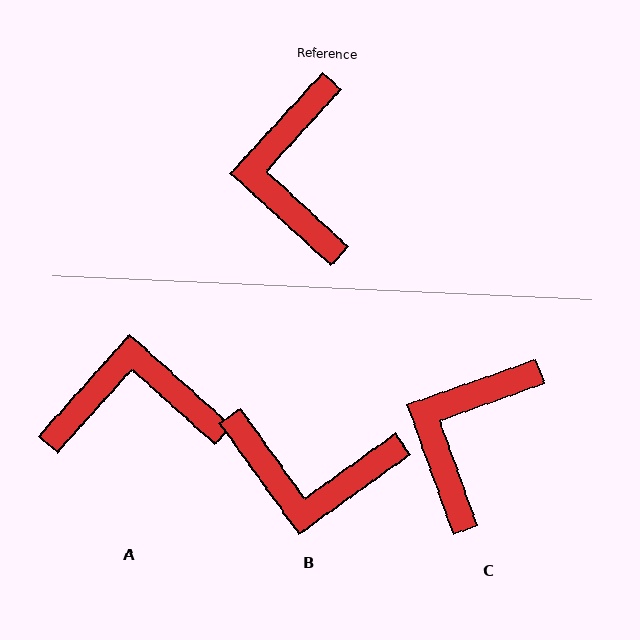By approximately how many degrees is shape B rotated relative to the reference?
Approximately 78 degrees counter-clockwise.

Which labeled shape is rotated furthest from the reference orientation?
A, about 89 degrees away.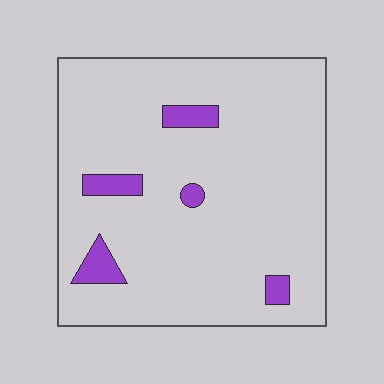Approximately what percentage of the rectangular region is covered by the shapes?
Approximately 5%.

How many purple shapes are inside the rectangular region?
5.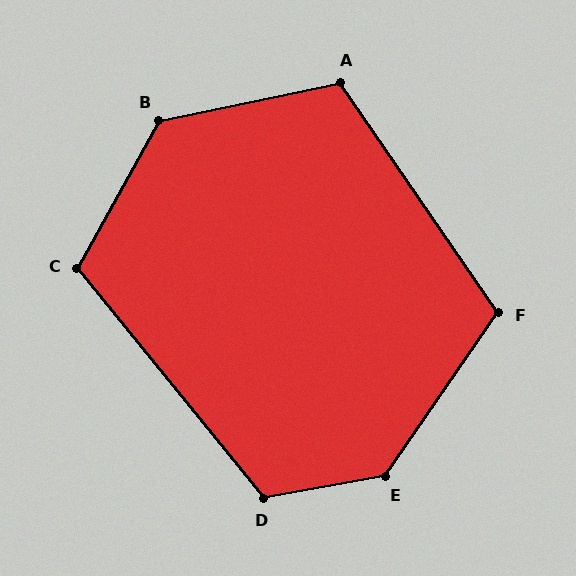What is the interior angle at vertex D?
Approximately 119 degrees (obtuse).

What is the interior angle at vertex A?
Approximately 113 degrees (obtuse).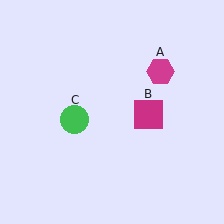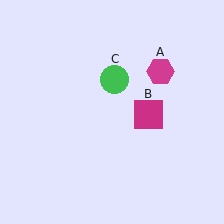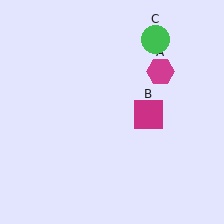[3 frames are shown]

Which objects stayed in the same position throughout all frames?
Magenta hexagon (object A) and magenta square (object B) remained stationary.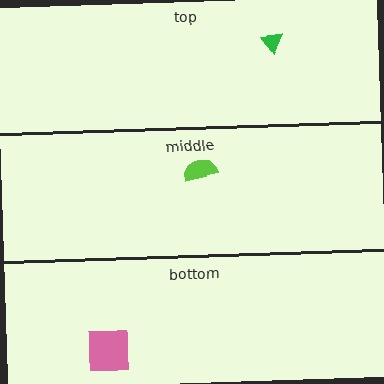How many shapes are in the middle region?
1.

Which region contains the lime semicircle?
The middle region.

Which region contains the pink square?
The bottom region.